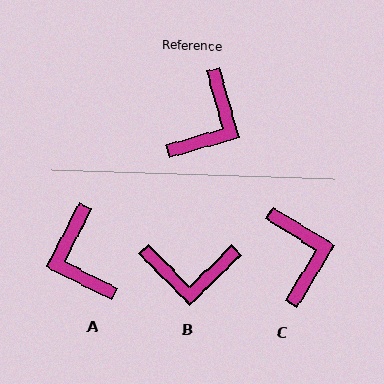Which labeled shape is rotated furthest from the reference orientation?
A, about 133 degrees away.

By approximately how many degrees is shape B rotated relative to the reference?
Approximately 61 degrees clockwise.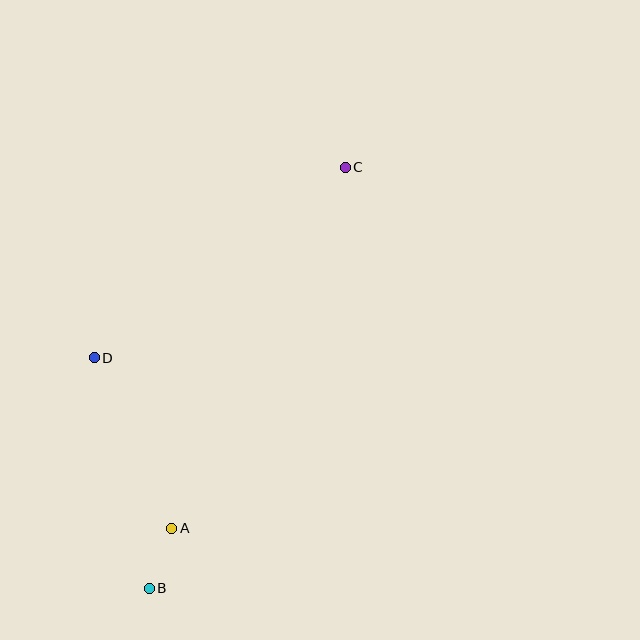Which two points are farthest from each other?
Points B and C are farthest from each other.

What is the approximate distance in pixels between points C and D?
The distance between C and D is approximately 315 pixels.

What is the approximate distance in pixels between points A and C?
The distance between A and C is approximately 400 pixels.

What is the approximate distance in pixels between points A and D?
The distance between A and D is approximately 187 pixels.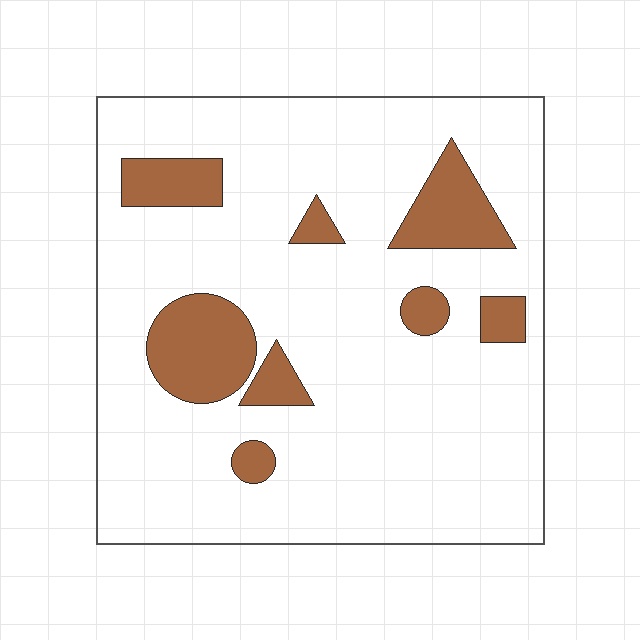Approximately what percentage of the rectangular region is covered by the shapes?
Approximately 15%.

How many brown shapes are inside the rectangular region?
8.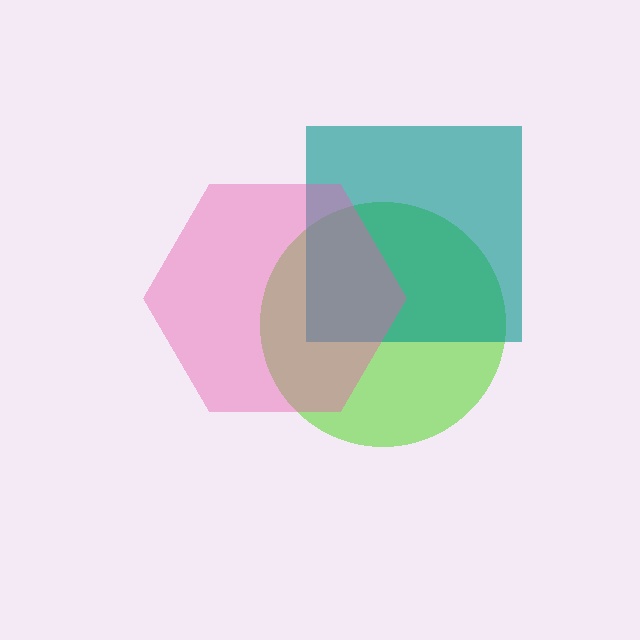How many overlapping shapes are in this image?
There are 3 overlapping shapes in the image.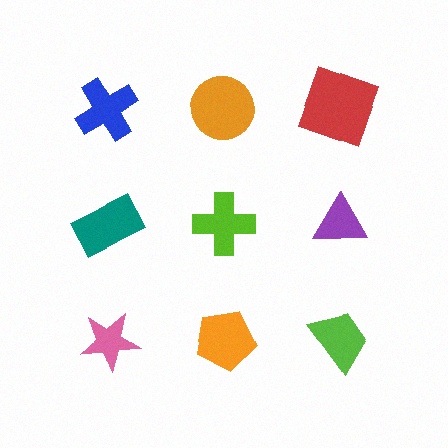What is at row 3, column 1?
A pink star.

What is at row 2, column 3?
A purple triangle.